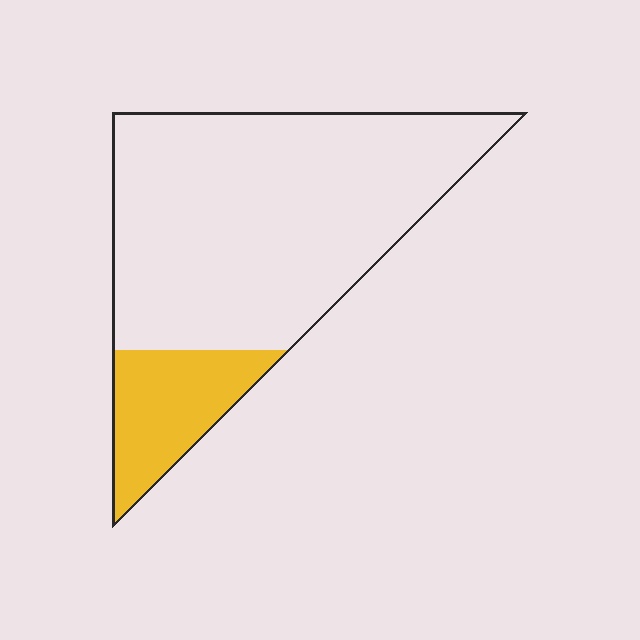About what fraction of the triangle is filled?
About one fifth (1/5).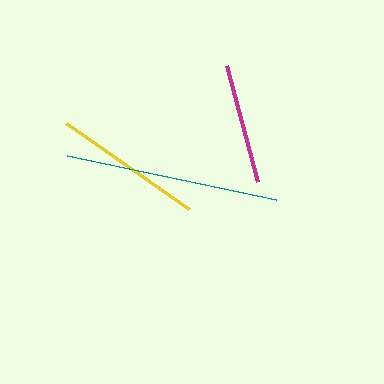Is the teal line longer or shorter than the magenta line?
The teal line is longer than the magenta line.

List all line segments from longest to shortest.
From longest to shortest: teal, yellow, magenta.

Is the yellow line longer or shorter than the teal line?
The teal line is longer than the yellow line.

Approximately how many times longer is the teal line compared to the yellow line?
The teal line is approximately 1.4 times the length of the yellow line.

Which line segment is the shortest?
The magenta line is the shortest at approximately 120 pixels.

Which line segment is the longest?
The teal line is the longest at approximately 214 pixels.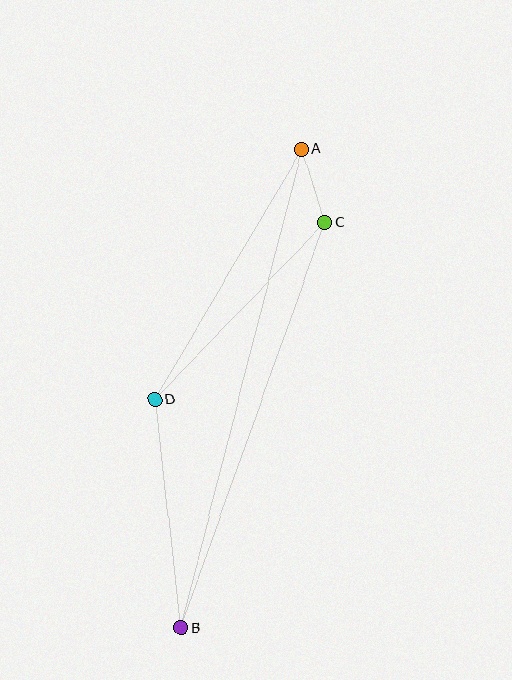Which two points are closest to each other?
Points A and C are closest to each other.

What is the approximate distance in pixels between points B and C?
The distance between B and C is approximately 429 pixels.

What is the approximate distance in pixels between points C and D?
The distance between C and D is approximately 245 pixels.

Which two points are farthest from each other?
Points A and B are farthest from each other.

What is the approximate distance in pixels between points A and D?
The distance between A and D is approximately 290 pixels.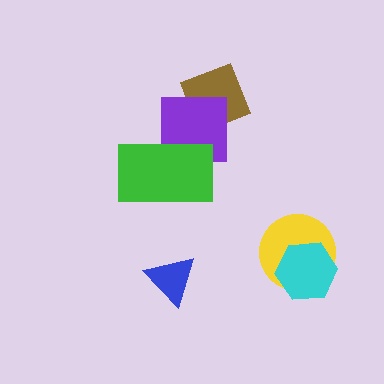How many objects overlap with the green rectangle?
1 object overlaps with the green rectangle.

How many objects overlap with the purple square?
2 objects overlap with the purple square.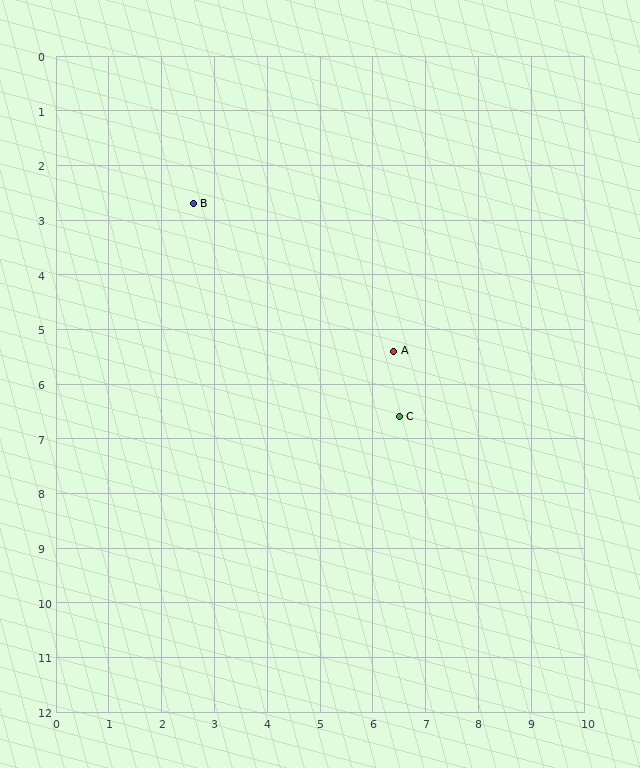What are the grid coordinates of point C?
Point C is at approximately (6.5, 6.6).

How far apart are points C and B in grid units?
Points C and B are about 5.5 grid units apart.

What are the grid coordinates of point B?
Point B is at approximately (2.6, 2.7).